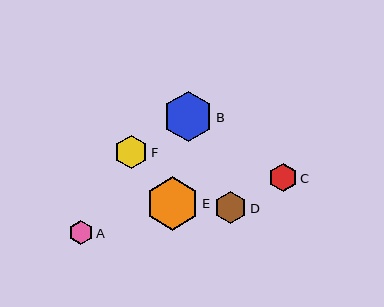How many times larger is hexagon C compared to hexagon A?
Hexagon C is approximately 1.2 times the size of hexagon A.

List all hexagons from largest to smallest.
From largest to smallest: E, B, F, D, C, A.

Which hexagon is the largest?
Hexagon E is the largest with a size of approximately 53 pixels.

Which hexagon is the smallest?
Hexagon A is the smallest with a size of approximately 24 pixels.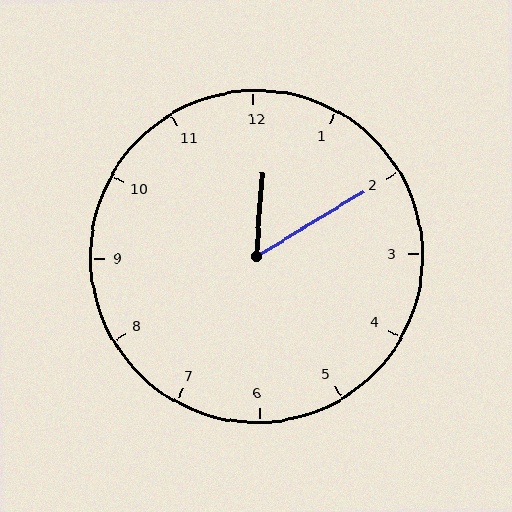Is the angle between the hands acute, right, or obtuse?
It is acute.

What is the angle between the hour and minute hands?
Approximately 55 degrees.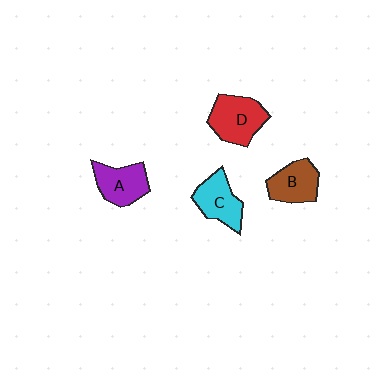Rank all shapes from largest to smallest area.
From largest to smallest: D (red), A (purple), C (cyan), B (brown).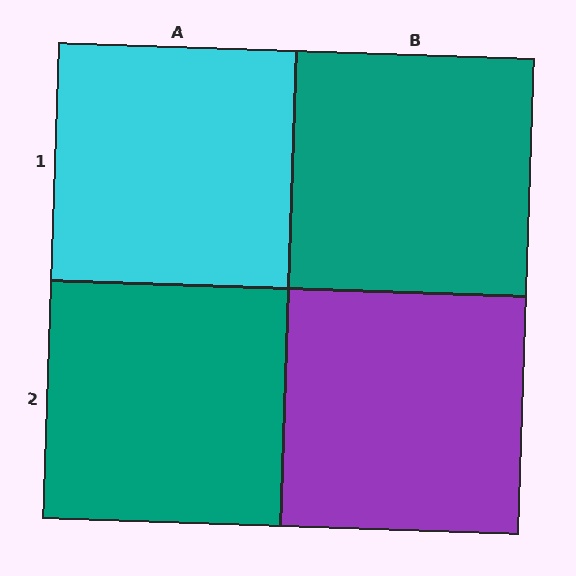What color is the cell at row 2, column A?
Teal.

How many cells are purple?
1 cell is purple.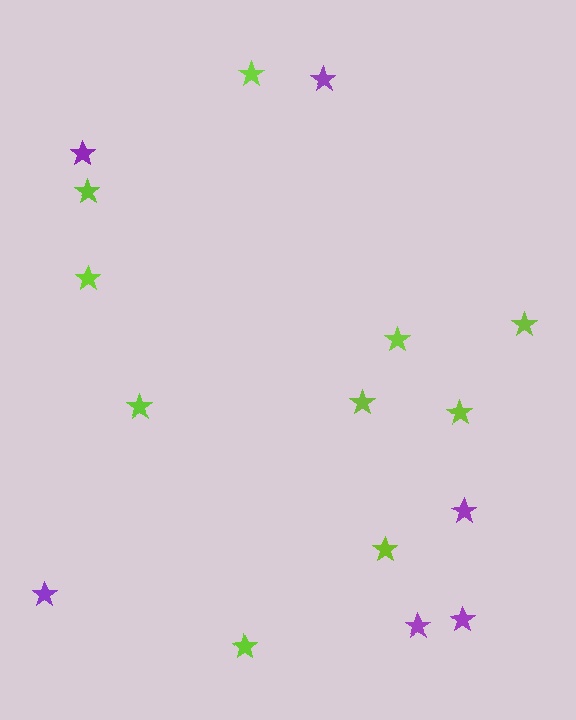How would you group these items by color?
There are 2 groups: one group of purple stars (6) and one group of lime stars (10).